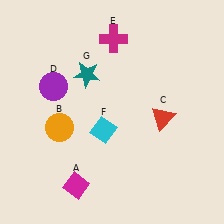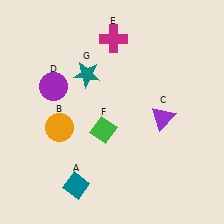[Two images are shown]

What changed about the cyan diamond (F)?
In Image 1, F is cyan. In Image 2, it changed to green.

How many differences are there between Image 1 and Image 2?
There are 3 differences between the two images.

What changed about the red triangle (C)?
In Image 1, C is red. In Image 2, it changed to purple.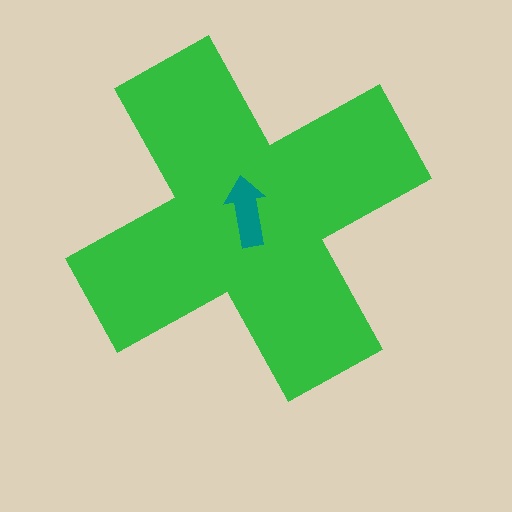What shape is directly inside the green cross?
The teal arrow.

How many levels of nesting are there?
2.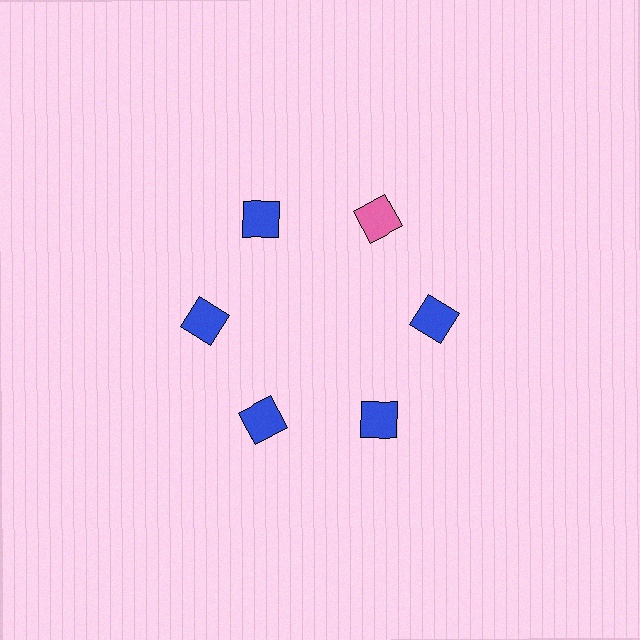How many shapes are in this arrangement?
There are 6 shapes arranged in a ring pattern.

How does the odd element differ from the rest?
It has a different color: pink instead of blue.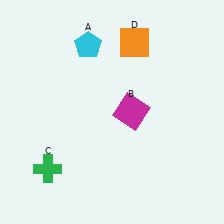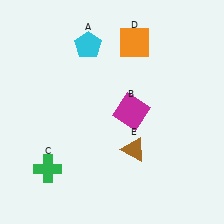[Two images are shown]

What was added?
A brown triangle (E) was added in Image 2.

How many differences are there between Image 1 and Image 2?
There is 1 difference between the two images.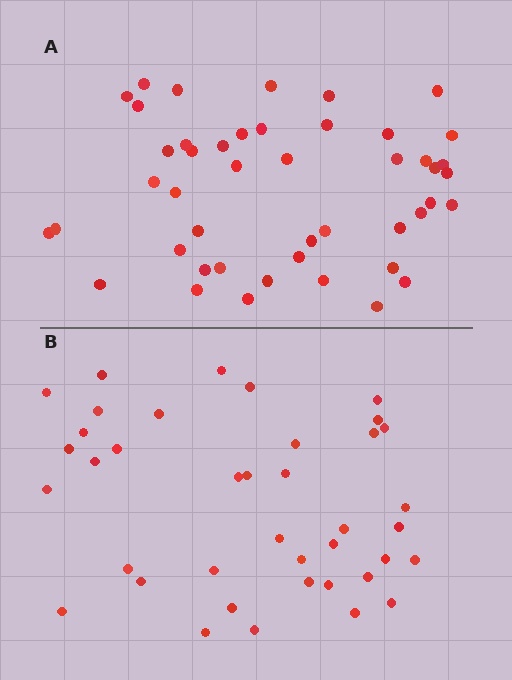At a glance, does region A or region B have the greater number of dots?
Region A (the top region) has more dots.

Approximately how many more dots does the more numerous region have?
Region A has roughly 8 or so more dots than region B.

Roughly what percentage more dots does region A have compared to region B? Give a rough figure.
About 20% more.